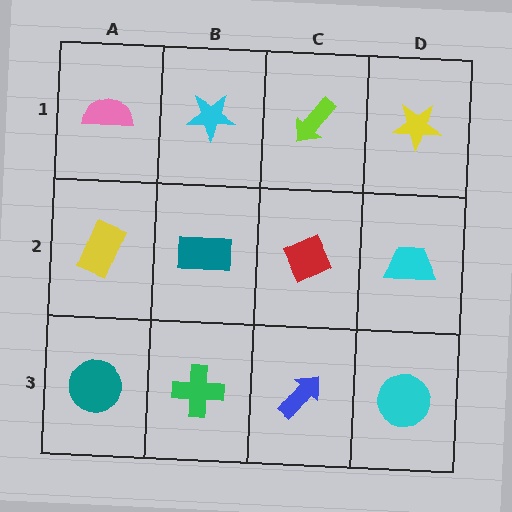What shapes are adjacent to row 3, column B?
A teal rectangle (row 2, column B), a teal circle (row 3, column A), a blue arrow (row 3, column C).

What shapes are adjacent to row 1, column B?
A teal rectangle (row 2, column B), a pink semicircle (row 1, column A), a lime arrow (row 1, column C).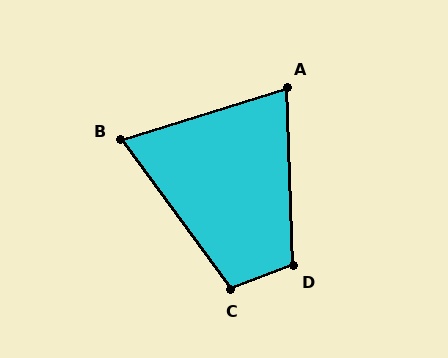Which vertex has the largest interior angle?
D, at approximately 109 degrees.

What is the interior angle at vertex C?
Approximately 105 degrees (obtuse).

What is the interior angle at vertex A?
Approximately 75 degrees (acute).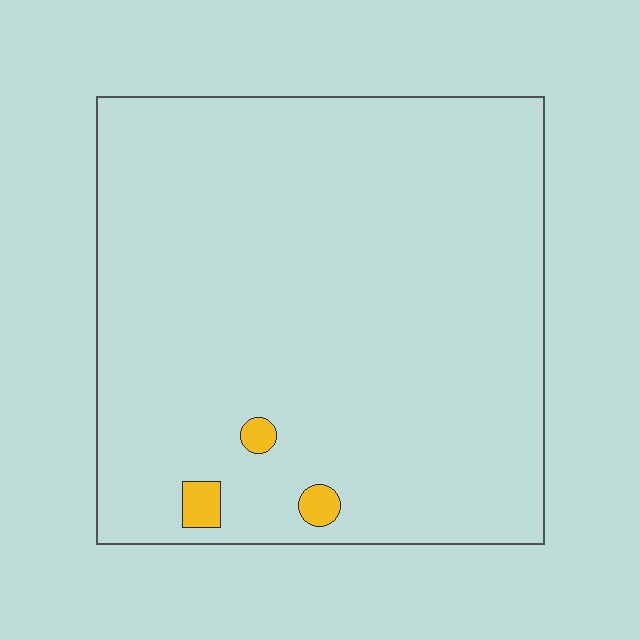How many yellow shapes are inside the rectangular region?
3.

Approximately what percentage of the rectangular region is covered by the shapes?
Approximately 0%.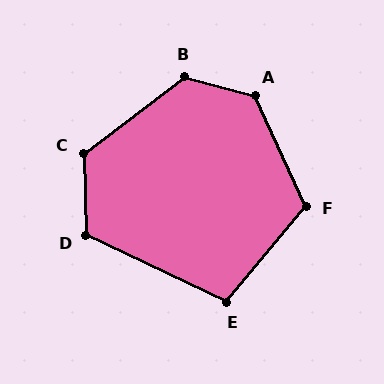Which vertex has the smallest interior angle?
E, at approximately 105 degrees.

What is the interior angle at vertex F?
Approximately 115 degrees (obtuse).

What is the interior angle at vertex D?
Approximately 117 degrees (obtuse).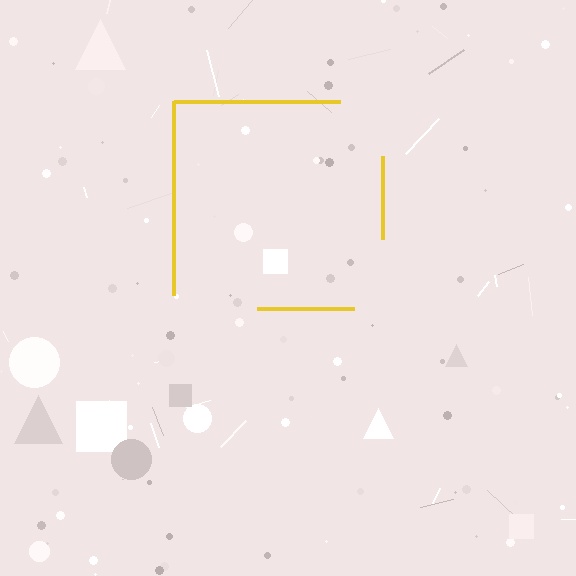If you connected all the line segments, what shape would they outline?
They would outline a square.